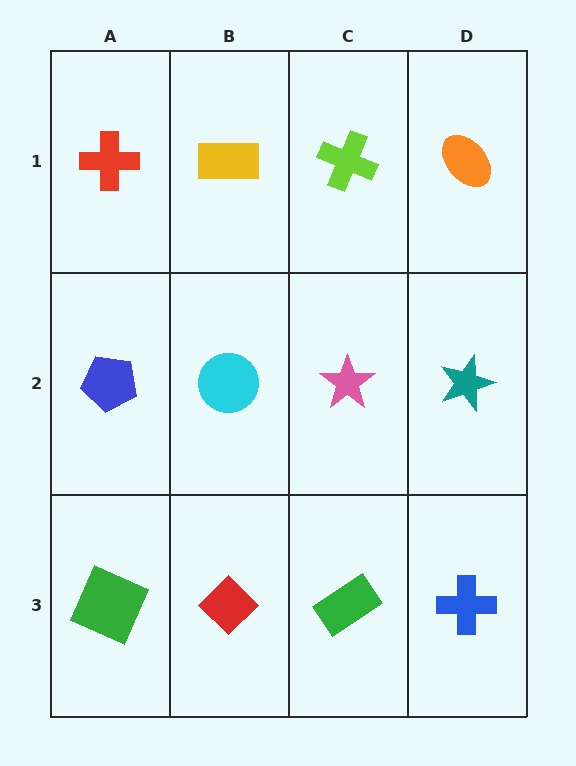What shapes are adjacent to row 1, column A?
A blue pentagon (row 2, column A), a yellow rectangle (row 1, column B).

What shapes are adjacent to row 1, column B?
A cyan circle (row 2, column B), a red cross (row 1, column A), a lime cross (row 1, column C).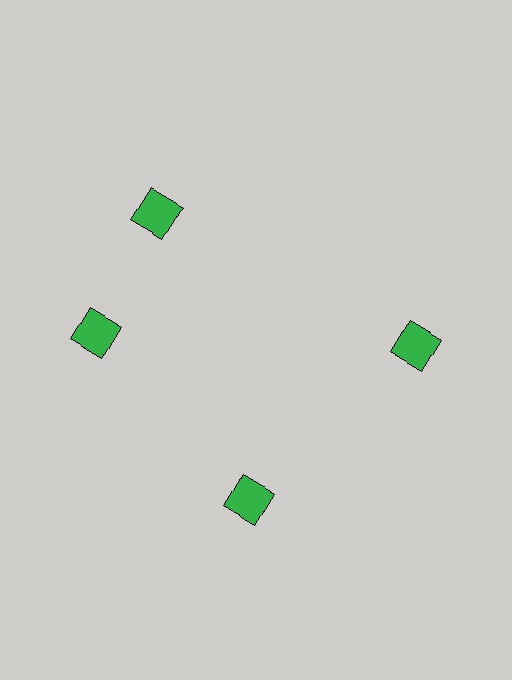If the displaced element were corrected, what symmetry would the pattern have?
It would have 4-fold rotational symmetry — the pattern would map onto itself every 90 degrees.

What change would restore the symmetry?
The symmetry would be restored by rotating it back into even spacing with its neighbors so that all 4 squares sit at equal angles and equal distance from the center.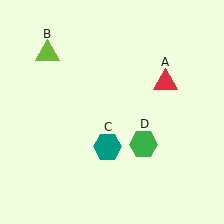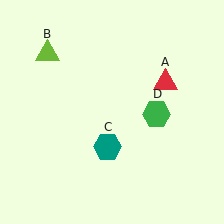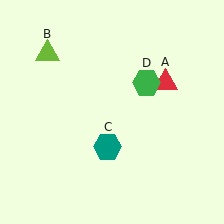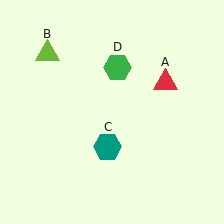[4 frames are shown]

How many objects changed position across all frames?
1 object changed position: green hexagon (object D).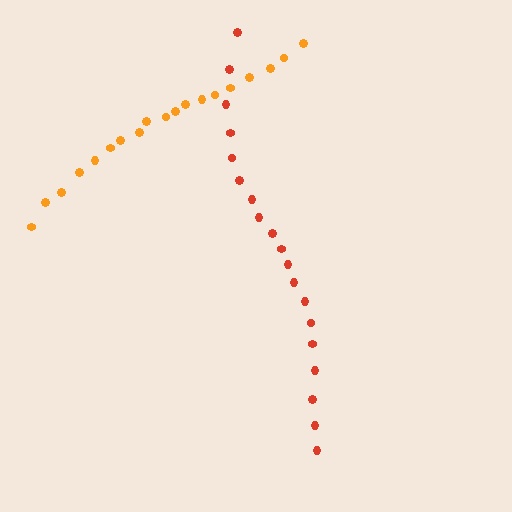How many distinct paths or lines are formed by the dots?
There are 2 distinct paths.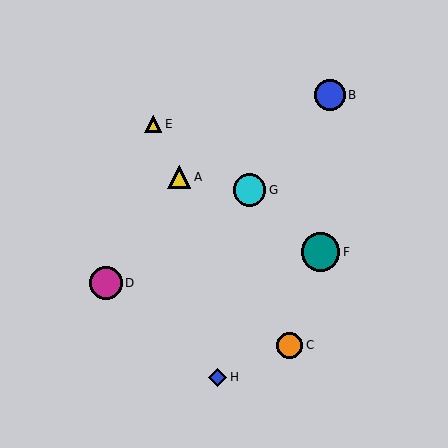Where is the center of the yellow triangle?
The center of the yellow triangle is at (179, 177).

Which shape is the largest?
The teal circle (labeled F) is the largest.